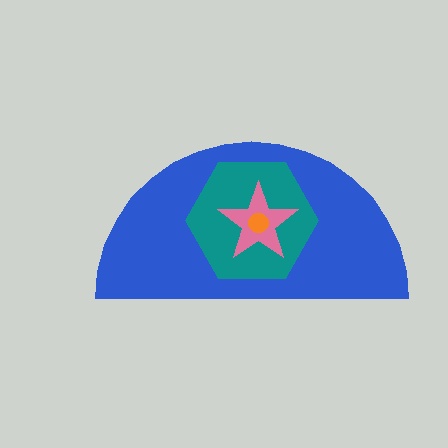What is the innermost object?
The orange circle.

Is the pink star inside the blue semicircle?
Yes.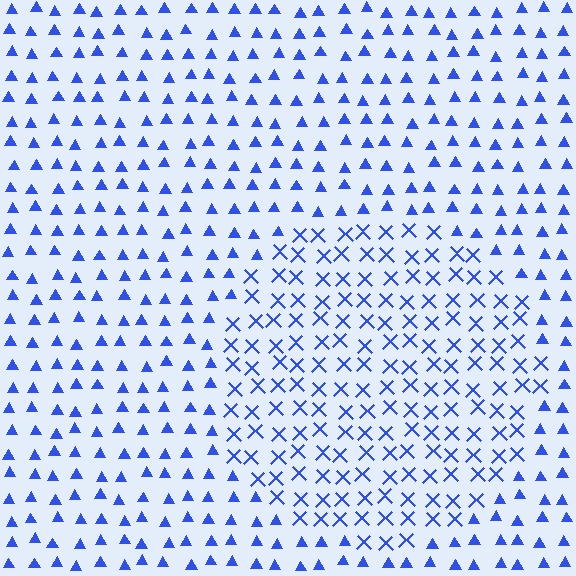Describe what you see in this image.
The image is filled with small blue elements arranged in a uniform grid. A circle-shaped region contains X marks, while the surrounding area contains triangles. The boundary is defined purely by the change in element shape.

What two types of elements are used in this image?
The image uses X marks inside the circle region and triangles outside it.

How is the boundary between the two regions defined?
The boundary is defined by a change in element shape: X marks inside vs. triangles outside. All elements share the same color and spacing.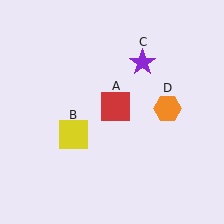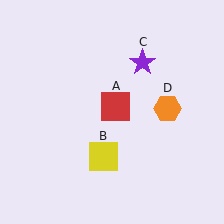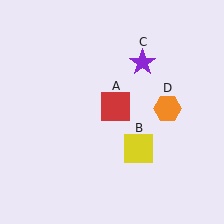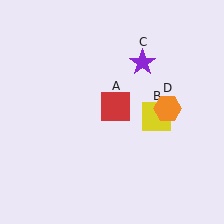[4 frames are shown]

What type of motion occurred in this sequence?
The yellow square (object B) rotated counterclockwise around the center of the scene.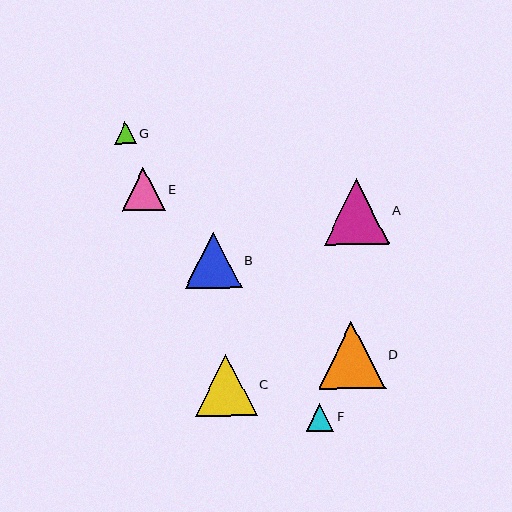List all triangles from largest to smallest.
From largest to smallest: D, A, C, B, E, F, G.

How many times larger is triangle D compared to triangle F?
Triangle D is approximately 2.4 times the size of triangle F.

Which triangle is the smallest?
Triangle G is the smallest with a size of approximately 22 pixels.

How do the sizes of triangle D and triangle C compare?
Triangle D and triangle C are approximately the same size.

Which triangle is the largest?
Triangle D is the largest with a size of approximately 67 pixels.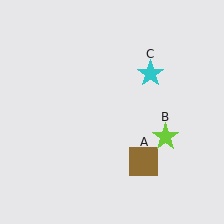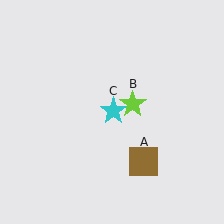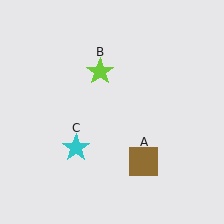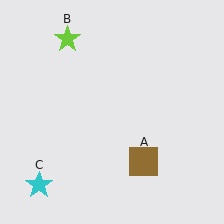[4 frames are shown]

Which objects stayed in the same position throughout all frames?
Brown square (object A) remained stationary.